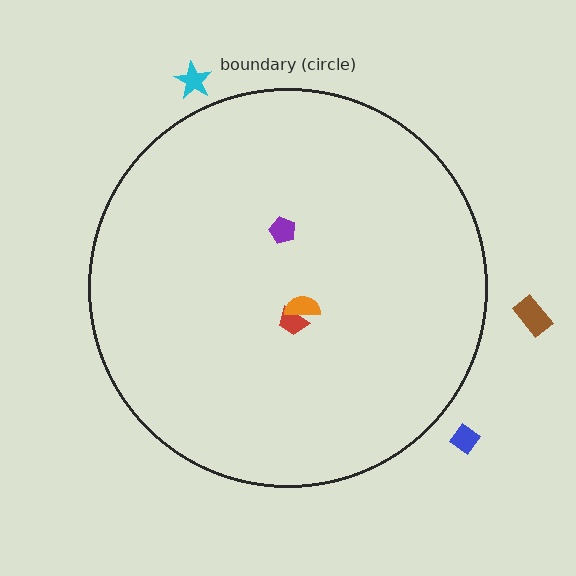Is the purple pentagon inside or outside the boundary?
Inside.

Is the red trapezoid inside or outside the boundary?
Inside.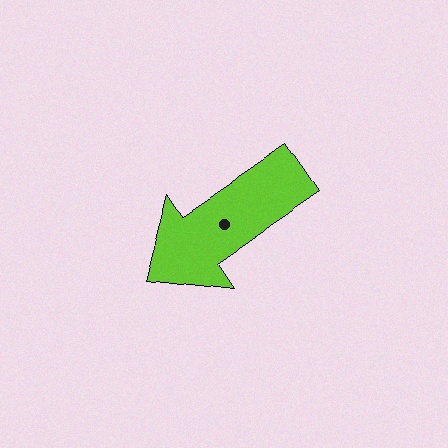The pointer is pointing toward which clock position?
Roughly 8 o'clock.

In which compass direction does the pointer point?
Southwest.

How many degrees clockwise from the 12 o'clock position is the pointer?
Approximately 236 degrees.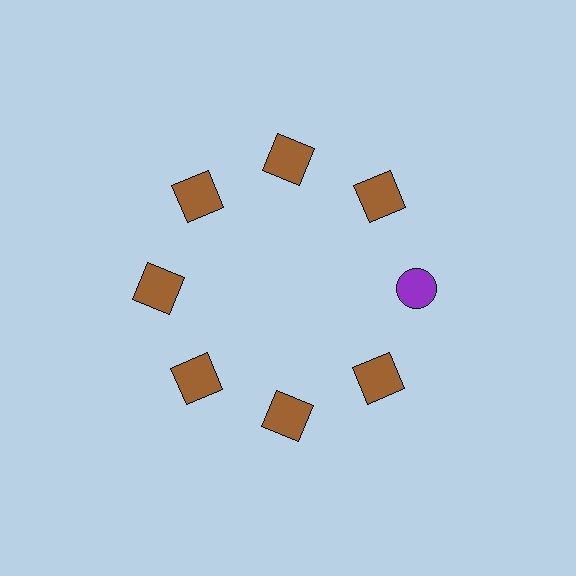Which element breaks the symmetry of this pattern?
The purple circle at roughly the 3 o'clock position breaks the symmetry. All other shapes are brown squares.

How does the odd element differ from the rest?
It differs in both color (purple instead of brown) and shape (circle instead of square).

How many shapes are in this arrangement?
There are 8 shapes arranged in a ring pattern.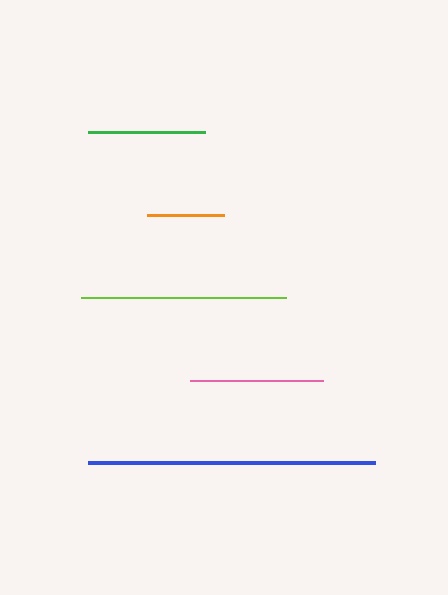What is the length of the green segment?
The green segment is approximately 117 pixels long.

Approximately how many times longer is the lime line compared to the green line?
The lime line is approximately 1.7 times the length of the green line.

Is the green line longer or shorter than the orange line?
The green line is longer than the orange line.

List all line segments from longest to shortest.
From longest to shortest: blue, lime, pink, green, orange.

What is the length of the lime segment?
The lime segment is approximately 205 pixels long.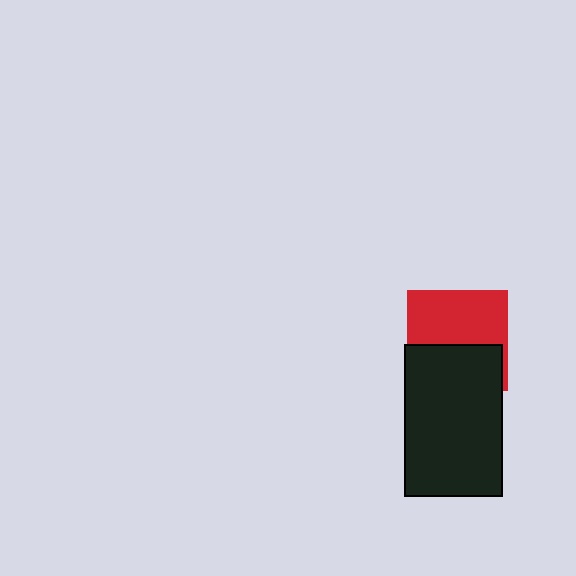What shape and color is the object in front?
The object in front is a black rectangle.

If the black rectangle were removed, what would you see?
You would see the complete red square.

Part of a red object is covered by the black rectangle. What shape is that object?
It is a square.